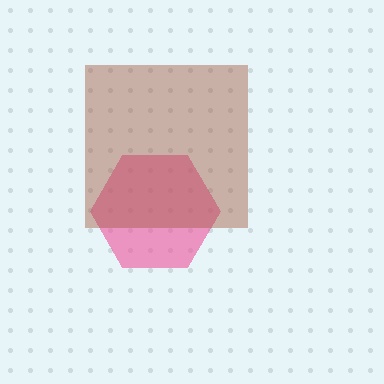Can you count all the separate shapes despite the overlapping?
Yes, there are 2 separate shapes.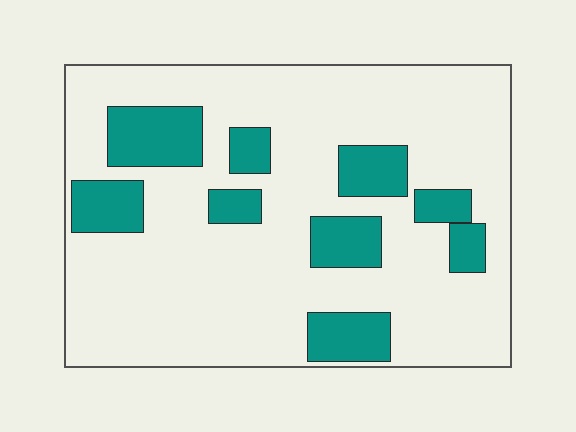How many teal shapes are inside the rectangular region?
9.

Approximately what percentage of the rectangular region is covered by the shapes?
Approximately 20%.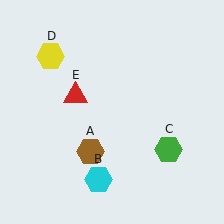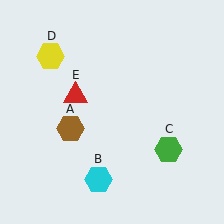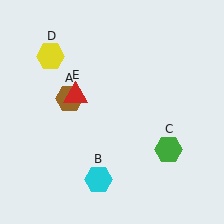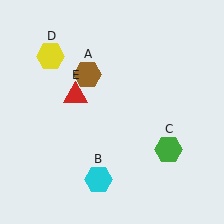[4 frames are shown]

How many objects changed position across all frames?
1 object changed position: brown hexagon (object A).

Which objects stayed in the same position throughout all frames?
Cyan hexagon (object B) and green hexagon (object C) and yellow hexagon (object D) and red triangle (object E) remained stationary.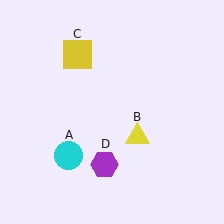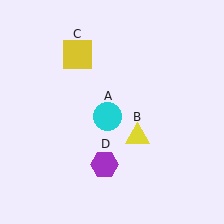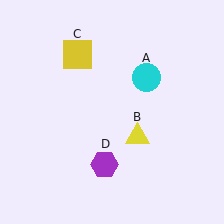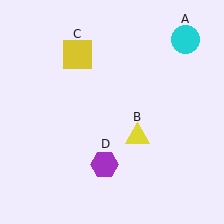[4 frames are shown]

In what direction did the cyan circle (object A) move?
The cyan circle (object A) moved up and to the right.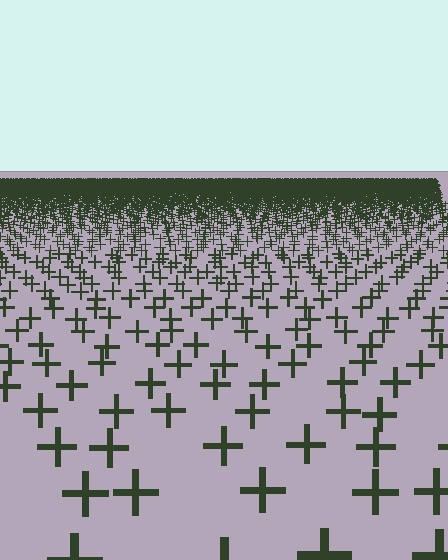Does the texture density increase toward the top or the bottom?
Density increases toward the top.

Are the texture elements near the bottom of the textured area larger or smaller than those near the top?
Larger. Near the bottom, elements are closer to the viewer and appear at a bigger on-screen size.